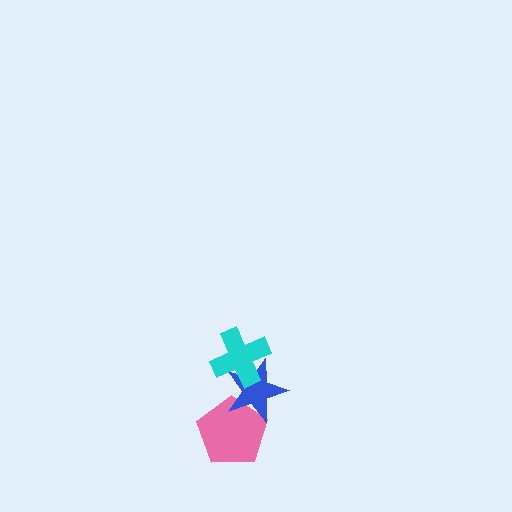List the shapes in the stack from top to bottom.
From top to bottom: the cyan cross, the blue star, the pink pentagon.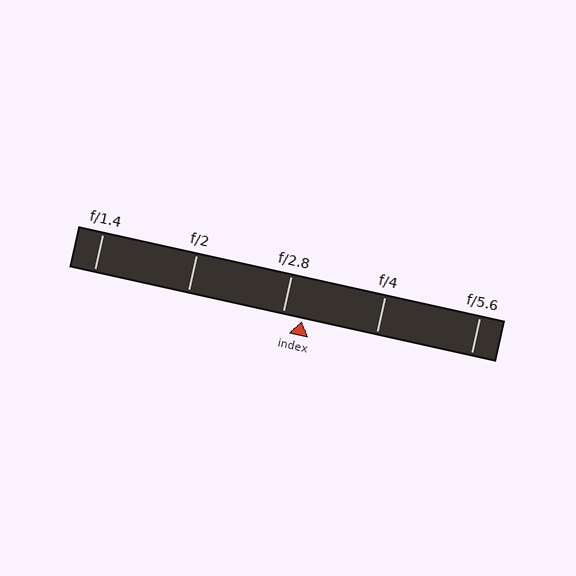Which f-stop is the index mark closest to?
The index mark is closest to f/2.8.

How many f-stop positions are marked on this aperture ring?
There are 5 f-stop positions marked.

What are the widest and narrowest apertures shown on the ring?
The widest aperture shown is f/1.4 and the narrowest is f/5.6.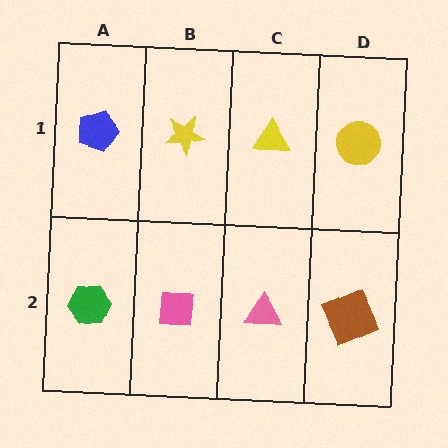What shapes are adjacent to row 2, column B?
A yellow star (row 1, column B), a green hexagon (row 2, column A), a pink triangle (row 2, column C).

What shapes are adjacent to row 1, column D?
A brown square (row 2, column D), a yellow triangle (row 1, column C).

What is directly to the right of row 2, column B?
A pink triangle.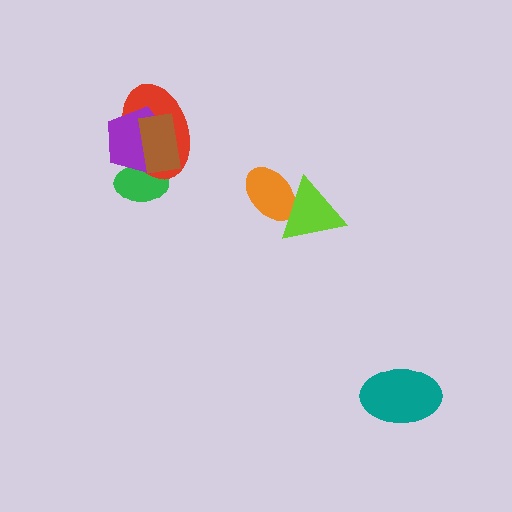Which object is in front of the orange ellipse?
The lime triangle is in front of the orange ellipse.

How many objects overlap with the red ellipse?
3 objects overlap with the red ellipse.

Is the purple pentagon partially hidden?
Yes, it is partially covered by another shape.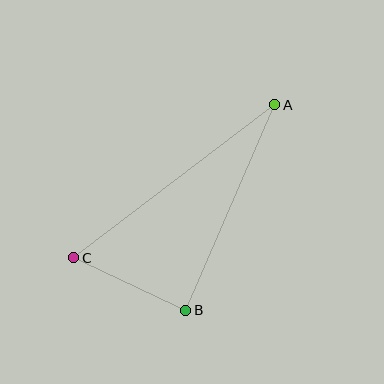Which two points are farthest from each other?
Points A and C are farthest from each other.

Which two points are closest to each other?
Points B and C are closest to each other.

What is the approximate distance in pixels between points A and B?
The distance between A and B is approximately 224 pixels.